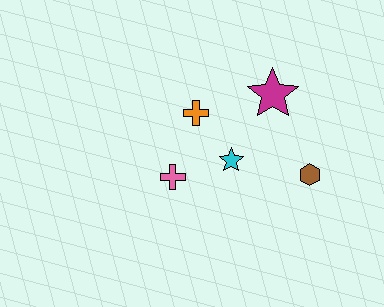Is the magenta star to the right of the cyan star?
Yes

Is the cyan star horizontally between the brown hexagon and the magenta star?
No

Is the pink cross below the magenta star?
Yes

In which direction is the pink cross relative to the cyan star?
The pink cross is to the left of the cyan star.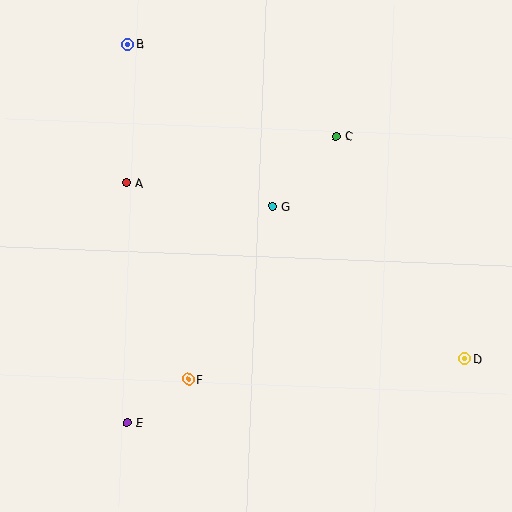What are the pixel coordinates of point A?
Point A is at (126, 183).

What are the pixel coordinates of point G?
Point G is at (272, 206).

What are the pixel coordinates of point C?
Point C is at (337, 136).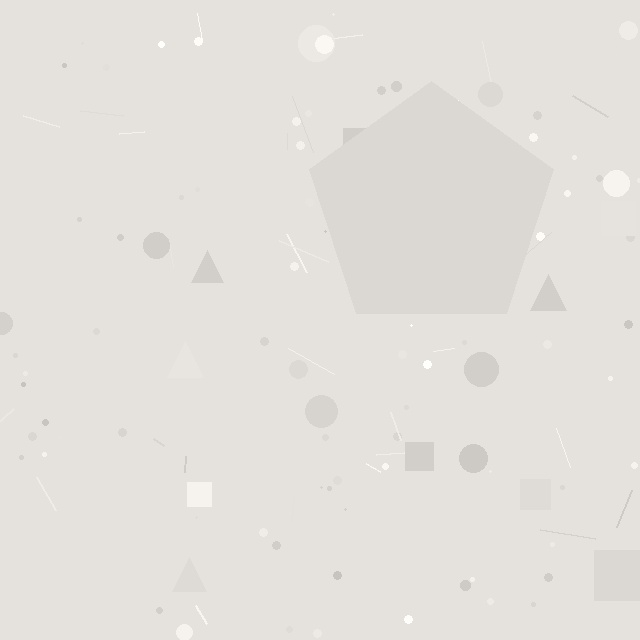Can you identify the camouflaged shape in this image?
The camouflaged shape is a pentagon.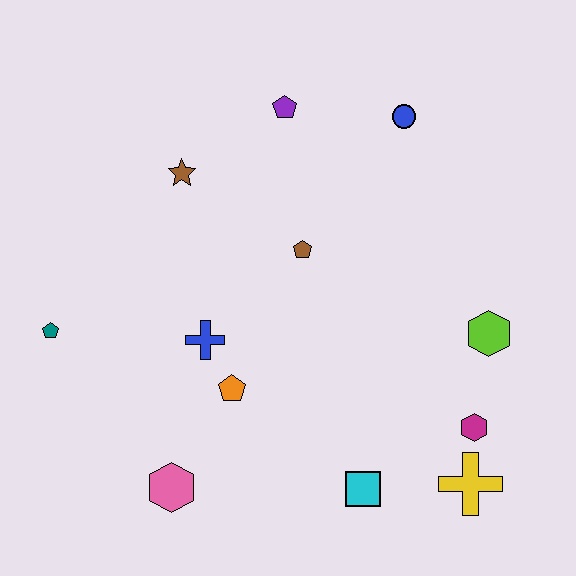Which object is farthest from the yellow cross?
The teal pentagon is farthest from the yellow cross.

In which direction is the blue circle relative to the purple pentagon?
The blue circle is to the right of the purple pentagon.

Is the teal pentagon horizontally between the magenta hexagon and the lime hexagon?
No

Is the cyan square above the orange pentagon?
No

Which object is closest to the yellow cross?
The magenta hexagon is closest to the yellow cross.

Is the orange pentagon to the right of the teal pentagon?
Yes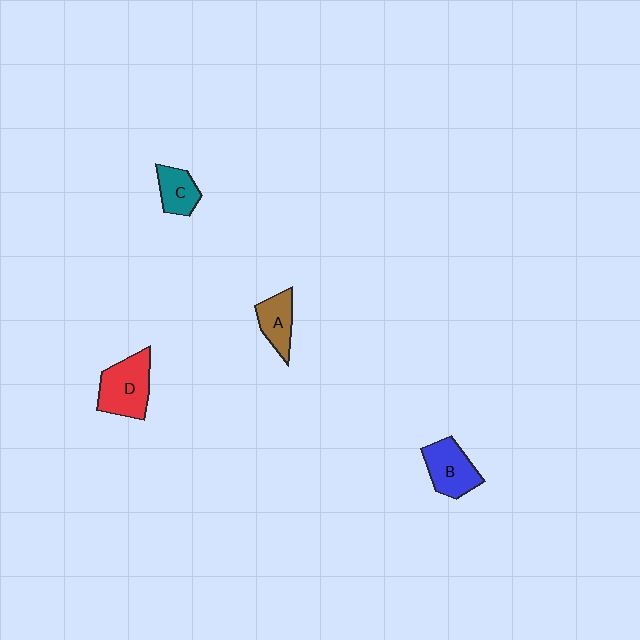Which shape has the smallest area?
Shape C (teal).